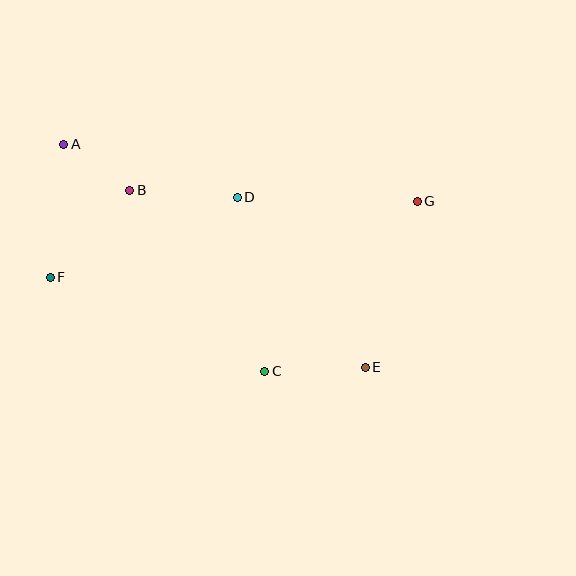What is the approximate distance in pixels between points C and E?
The distance between C and E is approximately 101 pixels.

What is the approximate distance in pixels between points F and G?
The distance between F and G is approximately 375 pixels.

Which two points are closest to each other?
Points A and B are closest to each other.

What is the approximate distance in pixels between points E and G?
The distance between E and G is approximately 174 pixels.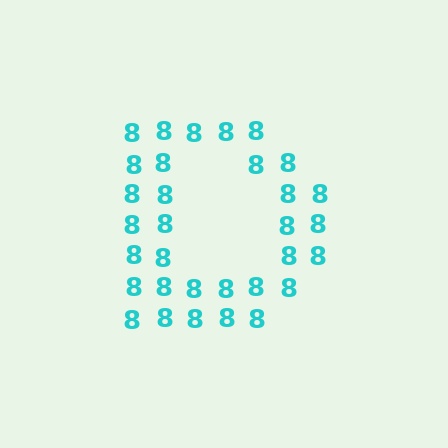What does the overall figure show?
The overall figure shows the letter D.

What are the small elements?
The small elements are digit 8's.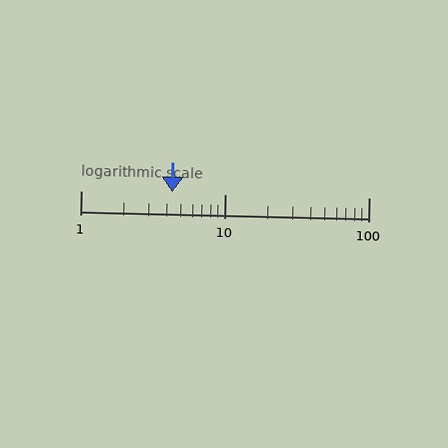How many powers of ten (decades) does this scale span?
The scale spans 2 decades, from 1 to 100.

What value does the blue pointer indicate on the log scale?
The pointer indicates approximately 4.3.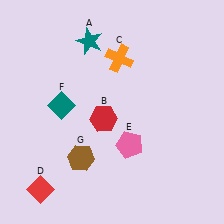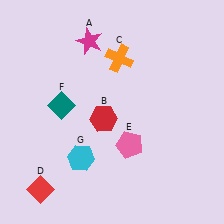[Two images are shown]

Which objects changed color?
A changed from teal to magenta. G changed from brown to cyan.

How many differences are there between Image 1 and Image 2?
There are 2 differences between the two images.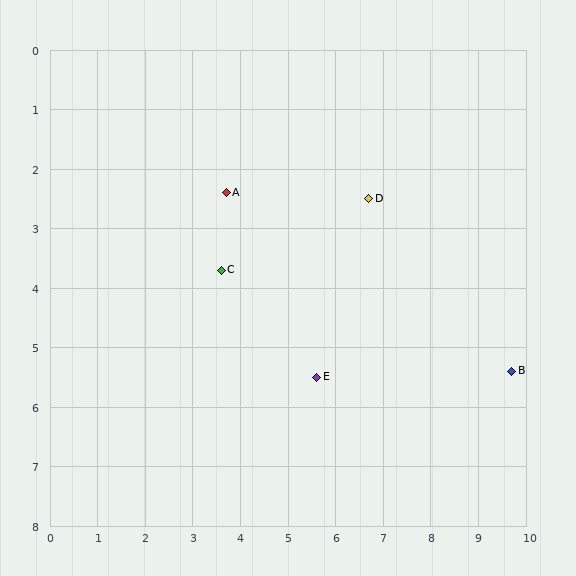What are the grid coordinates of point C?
Point C is at approximately (3.6, 3.7).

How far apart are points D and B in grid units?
Points D and B are about 4.2 grid units apart.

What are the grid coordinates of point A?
Point A is at approximately (3.7, 2.4).